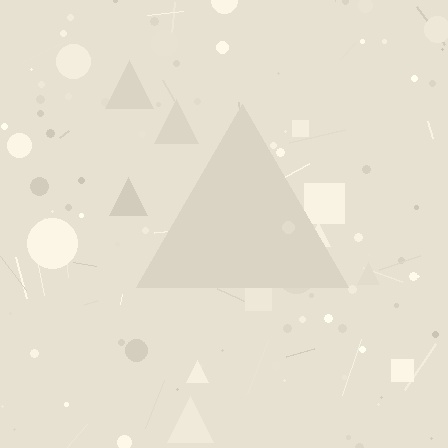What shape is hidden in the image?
A triangle is hidden in the image.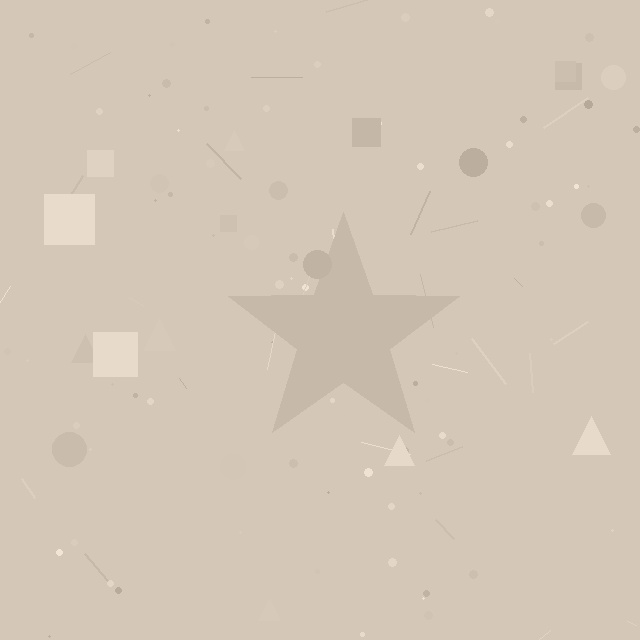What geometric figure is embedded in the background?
A star is embedded in the background.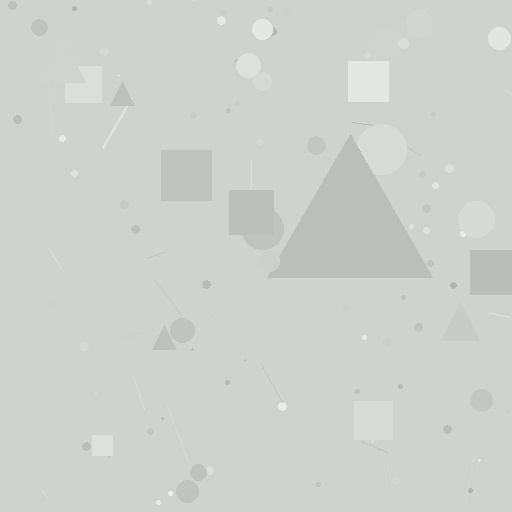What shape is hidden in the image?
A triangle is hidden in the image.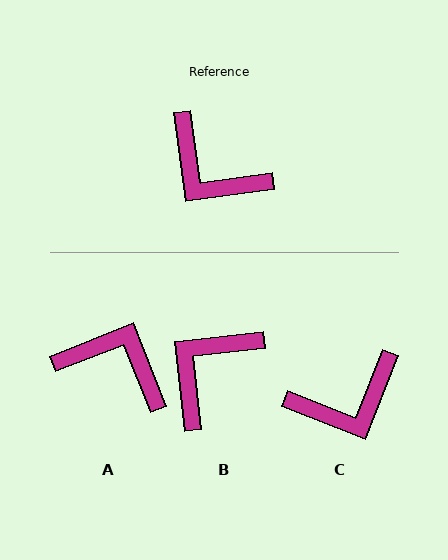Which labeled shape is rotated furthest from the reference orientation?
A, about 166 degrees away.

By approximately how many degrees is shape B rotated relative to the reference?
Approximately 91 degrees clockwise.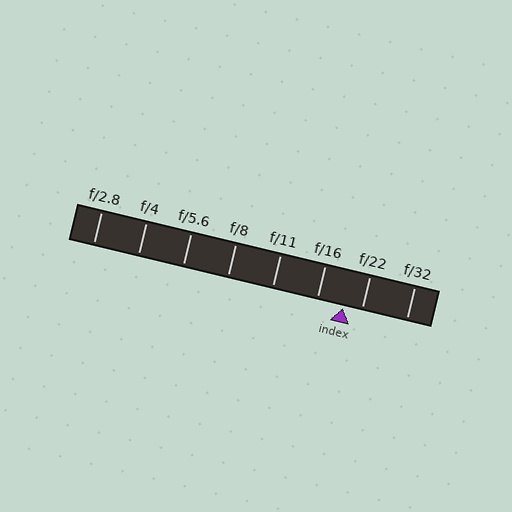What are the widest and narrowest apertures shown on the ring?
The widest aperture shown is f/2.8 and the narrowest is f/32.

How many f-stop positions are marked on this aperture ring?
There are 8 f-stop positions marked.